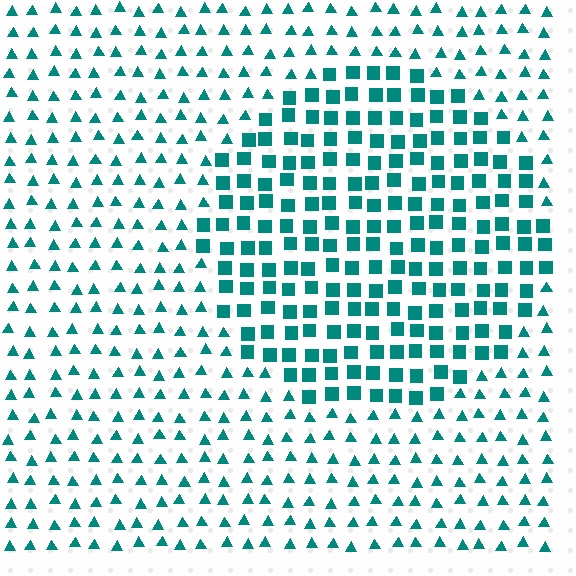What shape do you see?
I see a circle.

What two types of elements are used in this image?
The image uses squares inside the circle region and triangles outside it.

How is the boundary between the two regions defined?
The boundary is defined by a change in element shape: squares inside vs. triangles outside. All elements share the same color and spacing.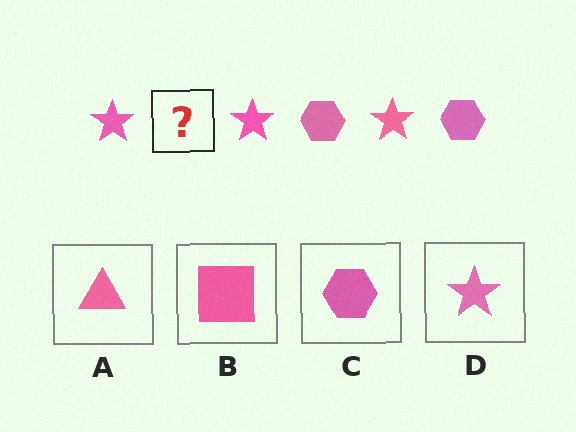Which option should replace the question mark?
Option C.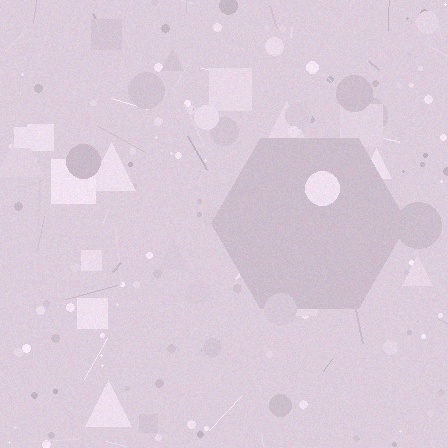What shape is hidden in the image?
A hexagon is hidden in the image.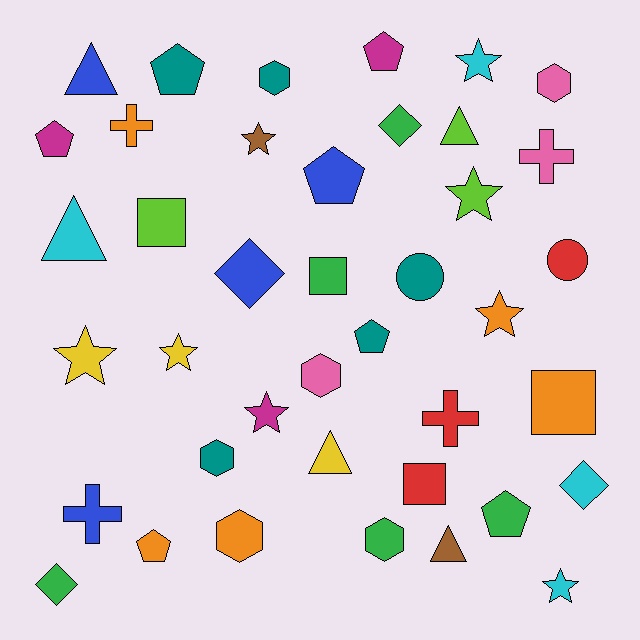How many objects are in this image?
There are 40 objects.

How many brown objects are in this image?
There are 2 brown objects.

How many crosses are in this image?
There are 4 crosses.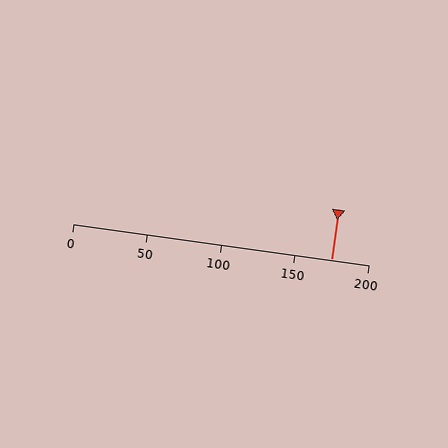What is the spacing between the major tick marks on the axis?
The major ticks are spaced 50 apart.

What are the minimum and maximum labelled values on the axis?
The axis runs from 0 to 200.